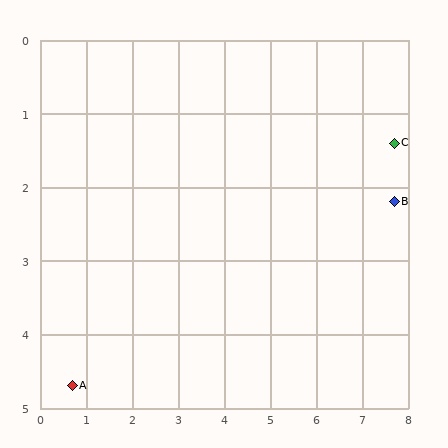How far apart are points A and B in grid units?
Points A and B are about 7.4 grid units apart.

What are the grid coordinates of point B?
Point B is at approximately (7.7, 2.2).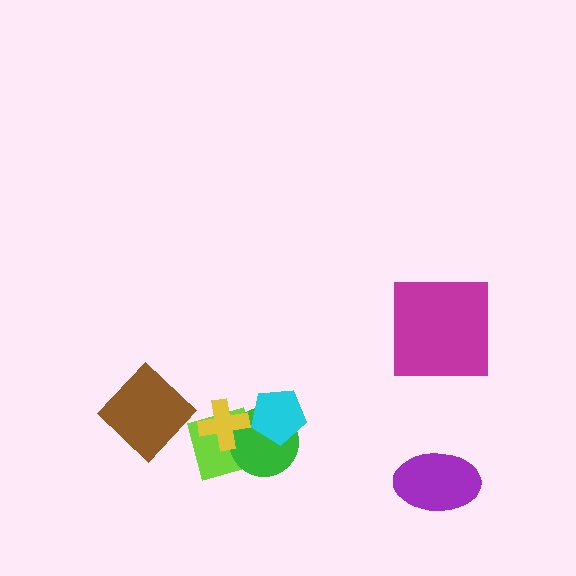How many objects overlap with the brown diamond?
0 objects overlap with the brown diamond.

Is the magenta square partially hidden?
No, no other shape covers it.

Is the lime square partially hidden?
Yes, it is partially covered by another shape.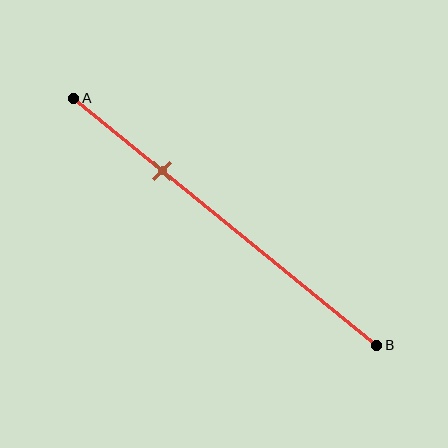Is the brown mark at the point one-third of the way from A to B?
No, the mark is at about 30% from A, not at the 33% one-third point.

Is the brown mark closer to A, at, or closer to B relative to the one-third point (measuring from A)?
The brown mark is closer to point A than the one-third point of segment AB.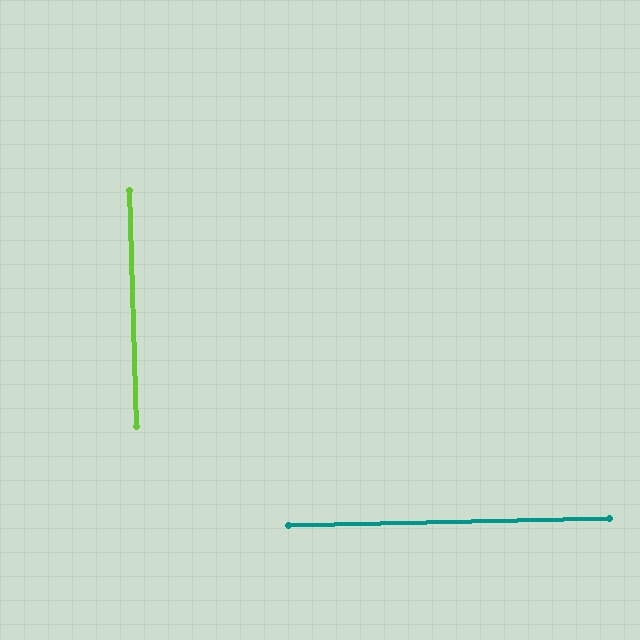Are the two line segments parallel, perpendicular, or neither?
Perpendicular — they meet at approximately 90°.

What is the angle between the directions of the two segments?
Approximately 90 degrees.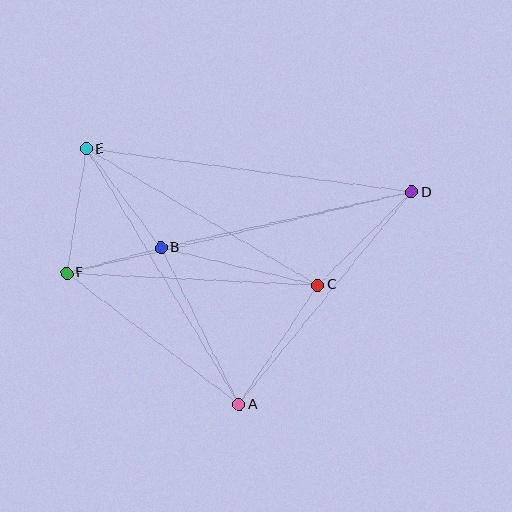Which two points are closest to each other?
Points B and F are closest to each other.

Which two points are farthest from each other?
Points D and F are farthest from each other.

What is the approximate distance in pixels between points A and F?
The distance between A and F is approximately 217 pixels.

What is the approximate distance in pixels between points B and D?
The distance between B and D is approximately 257 pixels.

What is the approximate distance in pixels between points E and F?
The distance between E and F is approximately 125 pixels.